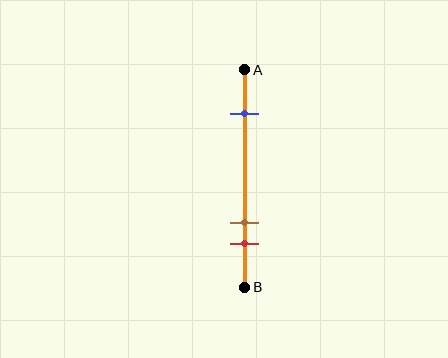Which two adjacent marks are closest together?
The brown and red marks are the closest adjacent pair.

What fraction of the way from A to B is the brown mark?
The brown mark is approximately 70% (0.7) of the way from A to B.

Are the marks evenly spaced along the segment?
No, the marks are not evenly spaced.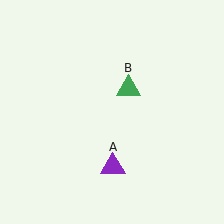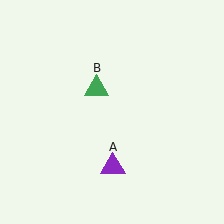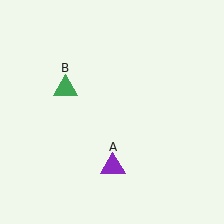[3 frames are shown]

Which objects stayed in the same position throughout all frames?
Purple triangle (object A) remained stationary.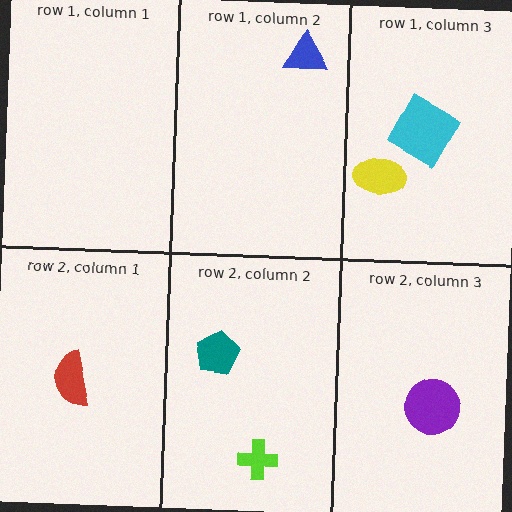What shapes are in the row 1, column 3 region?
The cyan square, the yellow ellipse.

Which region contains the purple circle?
The row 2, column 3 region.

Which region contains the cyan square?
The row 1, column 3 region.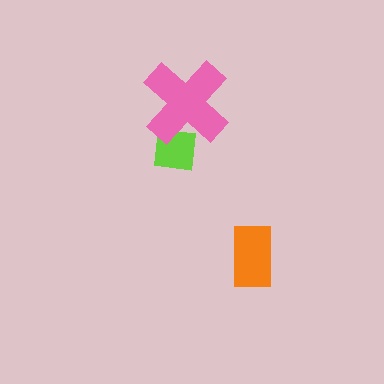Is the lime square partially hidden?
Yes, it is partially covered by another shape.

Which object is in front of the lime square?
The pink cross is in front of the lime square.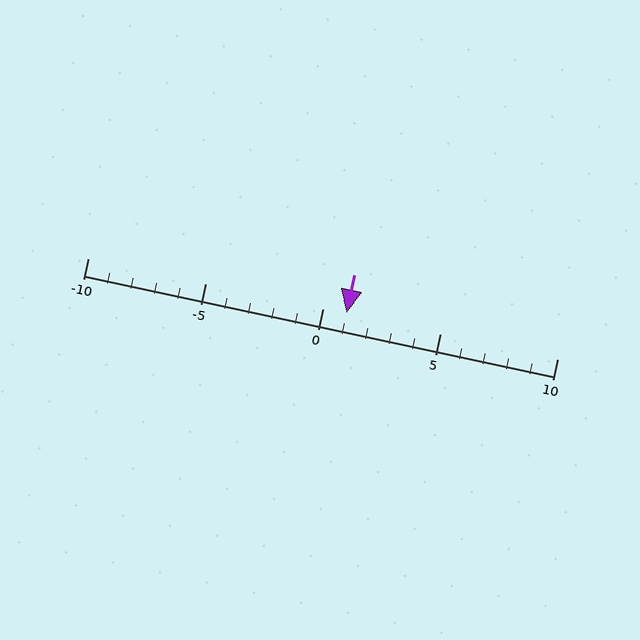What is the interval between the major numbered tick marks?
The major tick marks are spaced 5 units apart.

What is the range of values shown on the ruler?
The ruler shows values from -10 to 10.